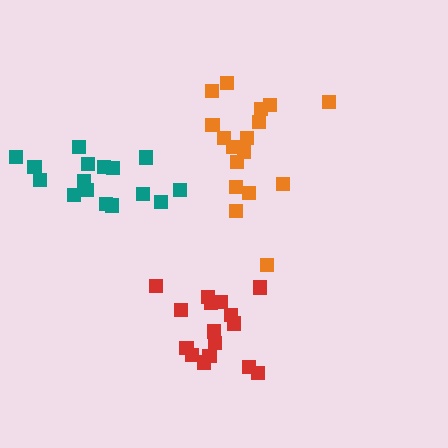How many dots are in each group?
Group 1: 17 dots, Group 2: 16 dots, Group 3: 16 dots (49 total).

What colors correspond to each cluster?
The clusters are colored: orange, red, teal.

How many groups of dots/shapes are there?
There are 3 groups.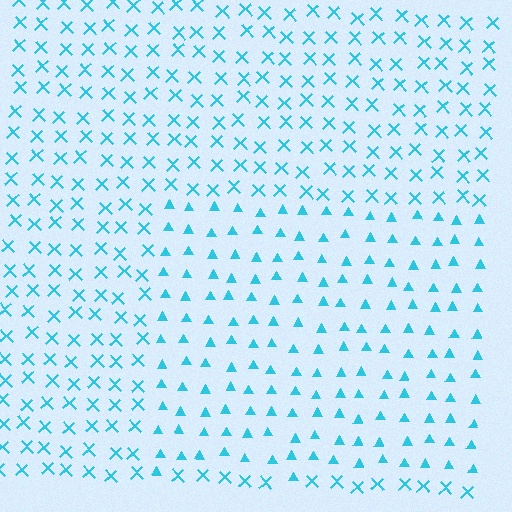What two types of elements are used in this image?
The image uses triangles inside the rectangle region and X marks outside it.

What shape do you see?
I see a rectangle.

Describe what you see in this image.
The image is filled with small cyan elements arranged in a uniform grid. A rectangle-shaped region contains triangles, while the surrounding area contains X marks. The boundary is defined purely by the change in element shape.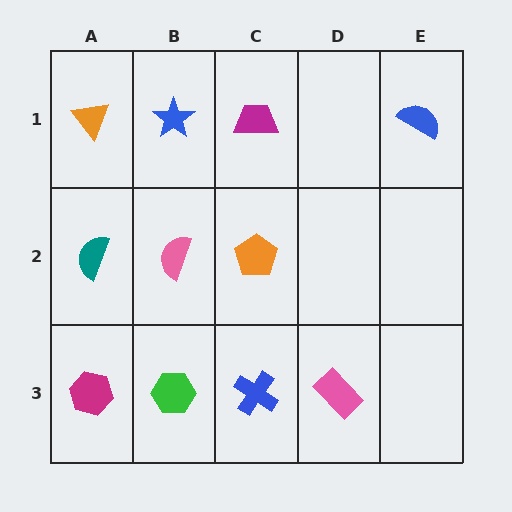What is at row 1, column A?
An orange triangle.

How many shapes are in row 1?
4 shapes.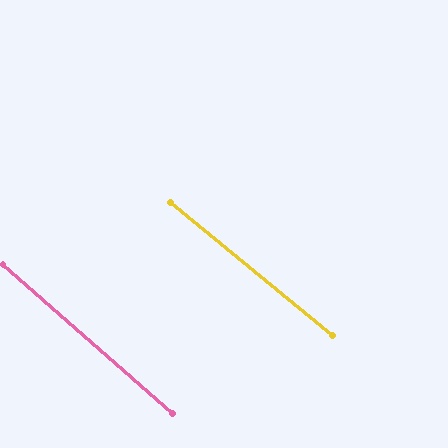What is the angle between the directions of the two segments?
Approximately 2 degrees.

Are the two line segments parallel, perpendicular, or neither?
Parallel — their directions differ by only 1.7°.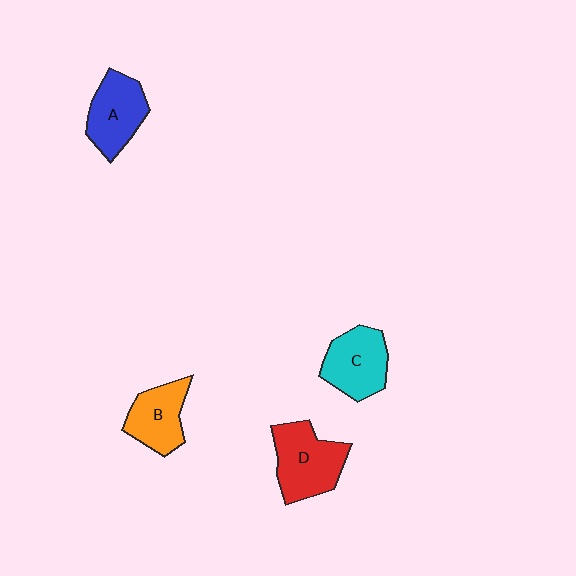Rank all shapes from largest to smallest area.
From largest to smallest: D (red), C (cyan), A (blue), B (orange).